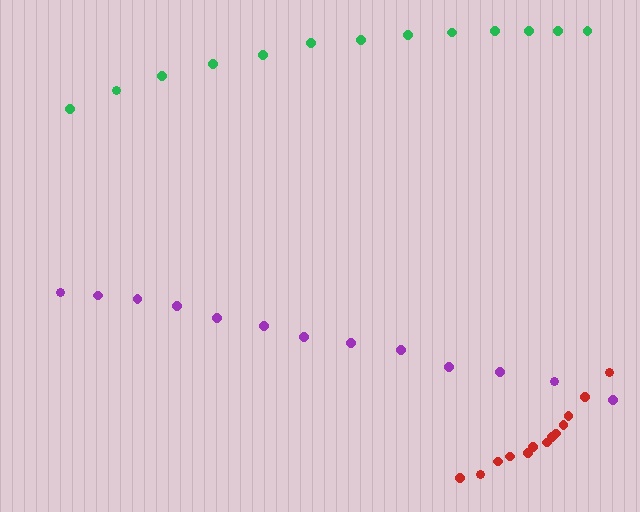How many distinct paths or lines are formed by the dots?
There are 3 distinct paths.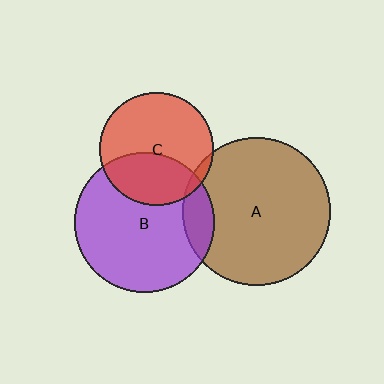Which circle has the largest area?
Circle A (brown).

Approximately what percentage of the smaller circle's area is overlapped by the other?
Approximately 35%.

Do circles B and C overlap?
Yes.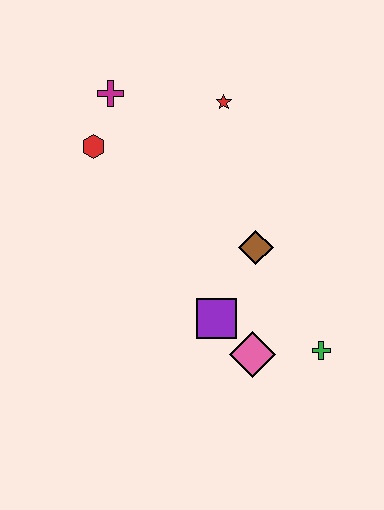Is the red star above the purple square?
Yes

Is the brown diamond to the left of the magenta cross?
No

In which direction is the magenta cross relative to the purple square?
The magenta cross is above the purple square.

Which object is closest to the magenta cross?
The red hexagon is closest to the magenta cross.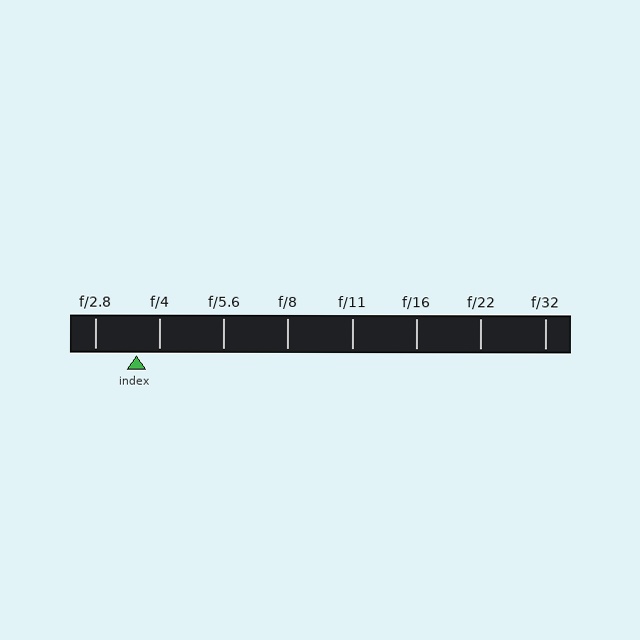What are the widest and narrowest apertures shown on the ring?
The widest aperture shown is f/2.8 and the narrowest is f/32.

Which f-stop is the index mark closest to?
The index mark is closest to f/4.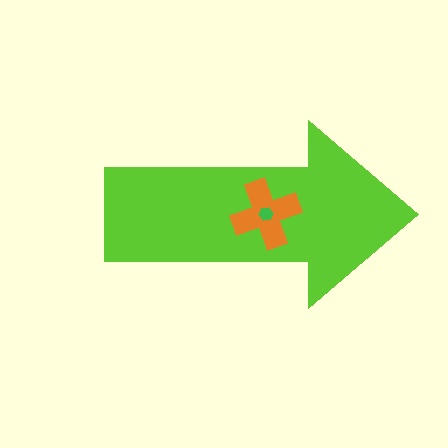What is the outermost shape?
The lime arrow.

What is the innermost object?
The green hexagon.